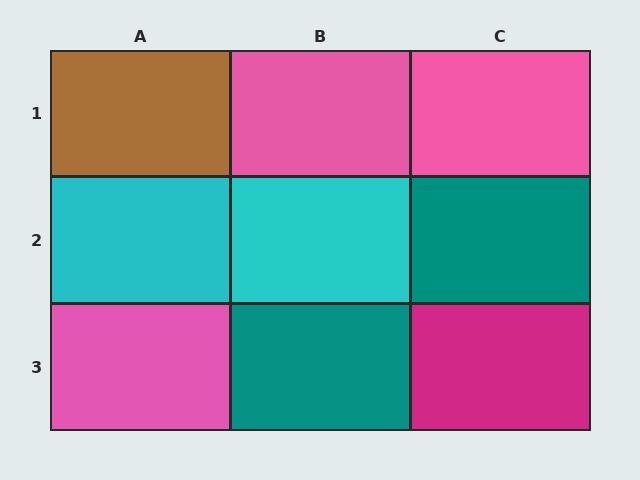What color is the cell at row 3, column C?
Magenta.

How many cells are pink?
3 cells are pink.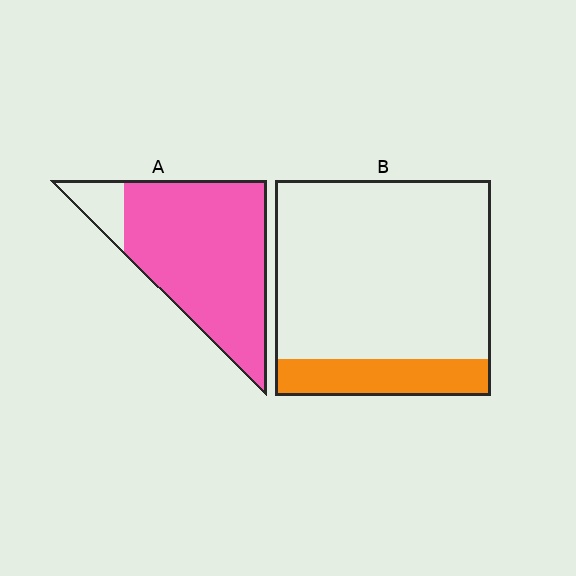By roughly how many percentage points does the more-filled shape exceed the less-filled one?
By roughly 70 percentage points (A over B).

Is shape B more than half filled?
No.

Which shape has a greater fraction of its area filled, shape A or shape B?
Shape A.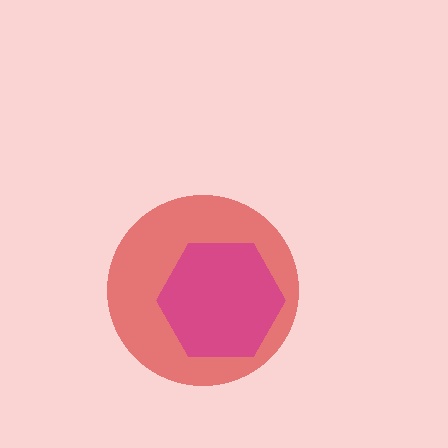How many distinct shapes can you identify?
There are 2 distinct shapes: a red circle, a magenta hexagon.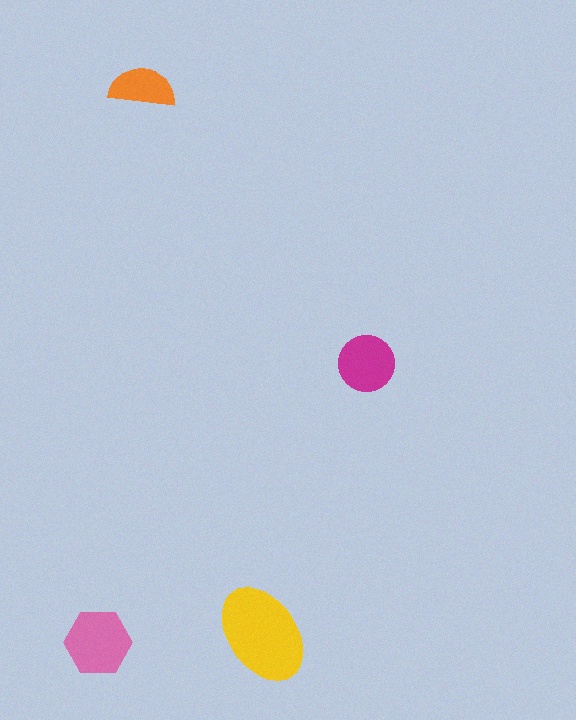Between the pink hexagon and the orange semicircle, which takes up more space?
The pink hexagon.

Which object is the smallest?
The orange semicircle.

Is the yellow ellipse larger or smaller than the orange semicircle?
Larger.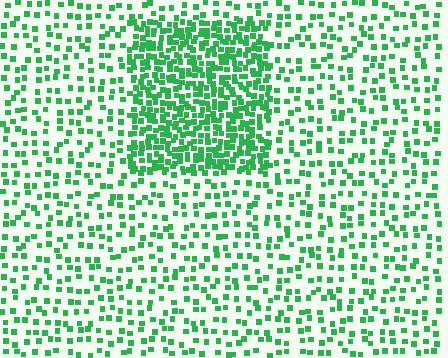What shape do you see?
I see a rectangle.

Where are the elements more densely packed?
The elements are more densely packed inside the rectangle boundary.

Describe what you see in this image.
The image contains small green elements arranged at two different densities. A rectangle-shaped region is visible where the elements are more densely packed than the surrounding area.